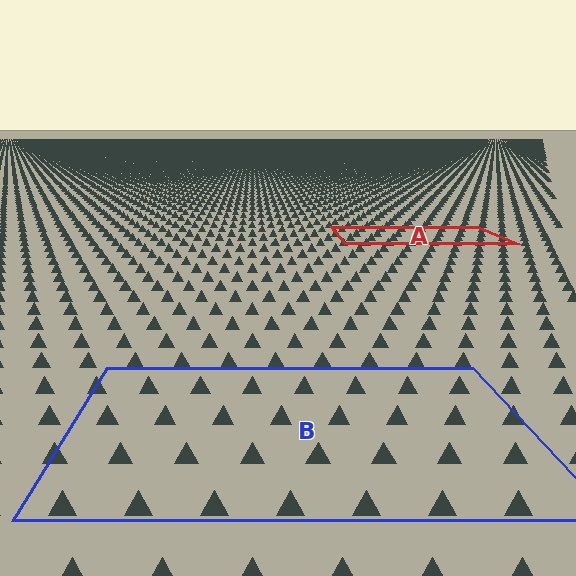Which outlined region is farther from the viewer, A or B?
Region A is farther from the viewer — the texture elements inside it appear smaller and more densely packed.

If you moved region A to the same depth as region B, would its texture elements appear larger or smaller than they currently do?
They would appear larger. At a closer depth, the same texture elements are projected at a bigger on-screen size.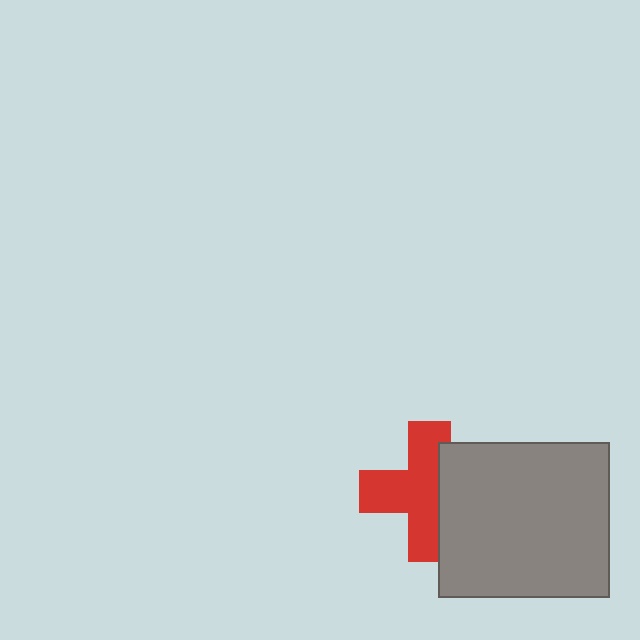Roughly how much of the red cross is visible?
About half of it is visible (roughly 63%).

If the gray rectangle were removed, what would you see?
You would see the complete red cross.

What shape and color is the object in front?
The object in front is a gray rectangle.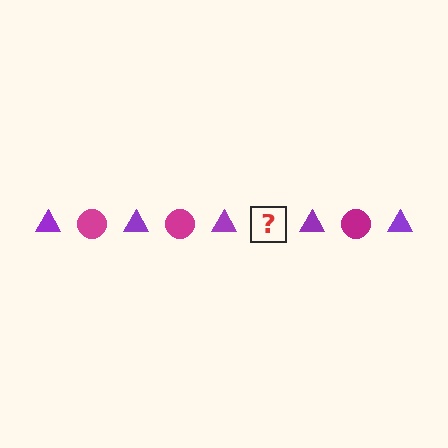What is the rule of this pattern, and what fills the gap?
The rule is that the pattern alternates between purple triangle and magenta circle. The gap should be filled with a magenta circle.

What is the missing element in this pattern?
The missing element is a magenta circle.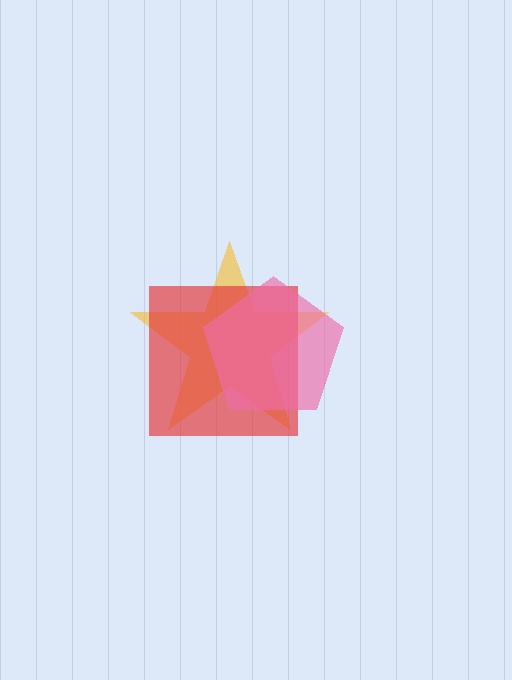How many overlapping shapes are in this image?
There are 3 overlapping shapes in the image.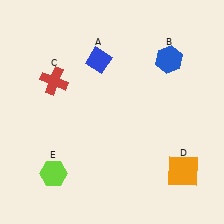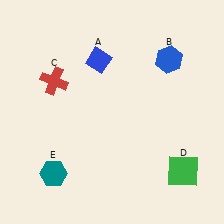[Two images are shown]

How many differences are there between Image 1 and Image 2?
There are 2 differences between the two images.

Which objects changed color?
D changed from orange to green. E changed from lime to teal.